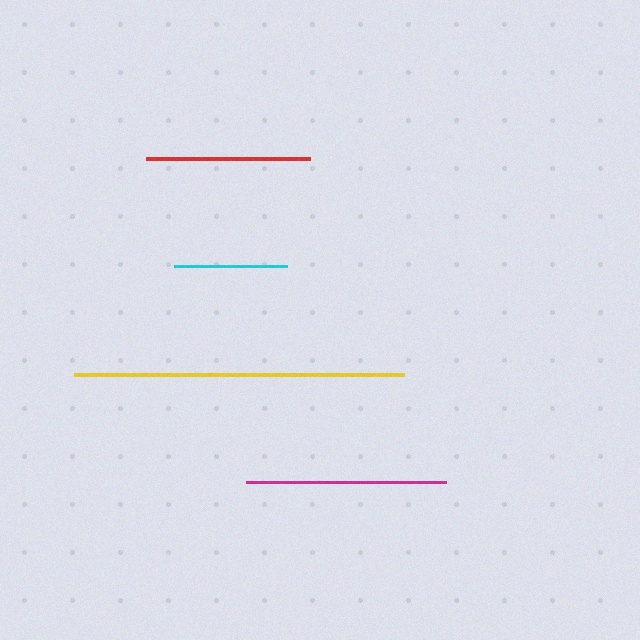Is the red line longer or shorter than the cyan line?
The red line is longer than the cyan line.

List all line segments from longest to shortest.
From longest to shortest: yellow, magenta, red, cyan.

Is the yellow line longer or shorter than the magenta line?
The yellow line is longer than the magenta line.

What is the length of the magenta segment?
The magenta segment is approximately 199 pixels long.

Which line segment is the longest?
The yellow line is the longest at approximately 331 pixels.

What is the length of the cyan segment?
The cyan segment is approximately 113 pixels long.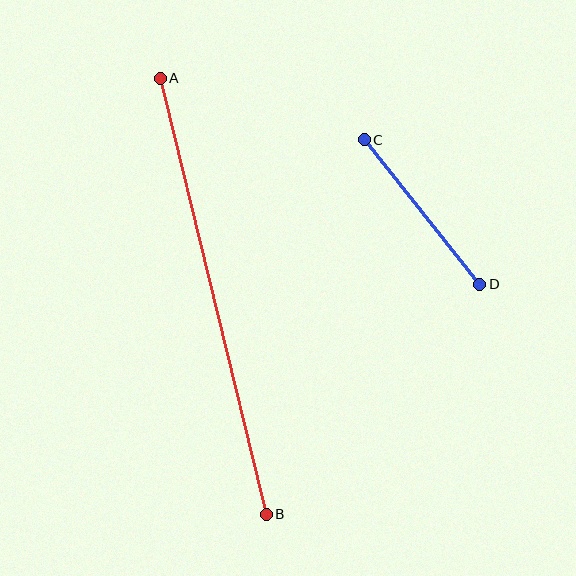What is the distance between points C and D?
The distance is approximately 185 pixels.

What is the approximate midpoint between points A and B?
The midpoint is at approximately (213, 296) pixels.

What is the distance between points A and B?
The distance is approximately 449 pixels.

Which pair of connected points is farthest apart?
Points A and B are farthest apart.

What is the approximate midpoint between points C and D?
The midpoint is at approximately (422, 212) pixels.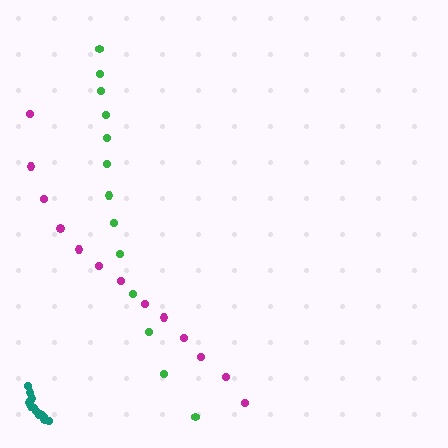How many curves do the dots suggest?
There are 3 distinct paths.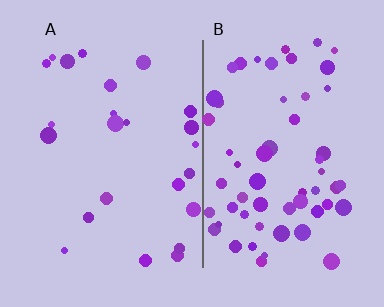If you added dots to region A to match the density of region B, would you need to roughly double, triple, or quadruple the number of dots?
Approximately double.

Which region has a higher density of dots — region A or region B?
B (the right).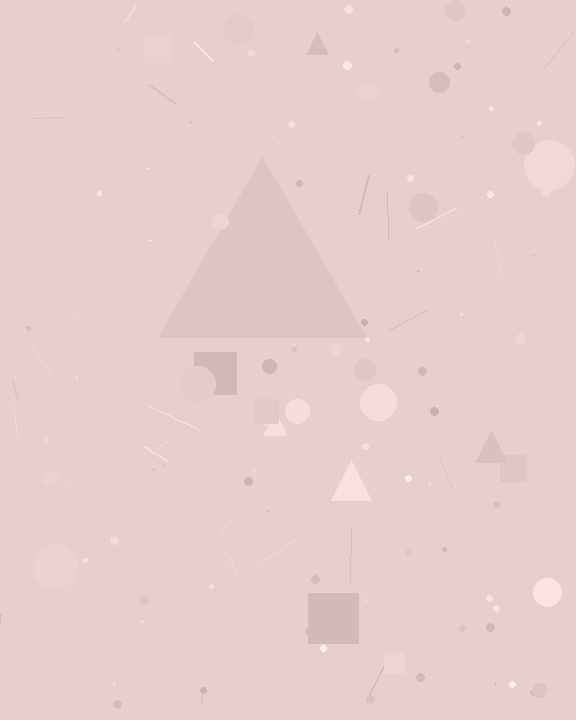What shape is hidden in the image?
A triangle is hidden in the image.